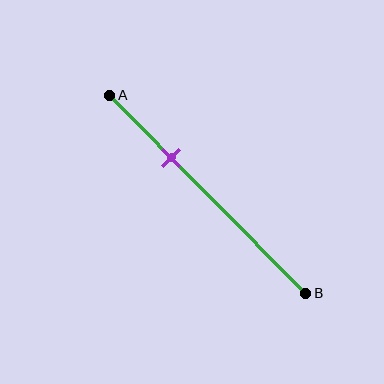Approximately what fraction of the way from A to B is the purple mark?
The purple mark is approximately 30% of the way from A to B.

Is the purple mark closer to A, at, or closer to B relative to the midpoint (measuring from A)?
The purple mark is closer to point A than the midpoint of segment AB.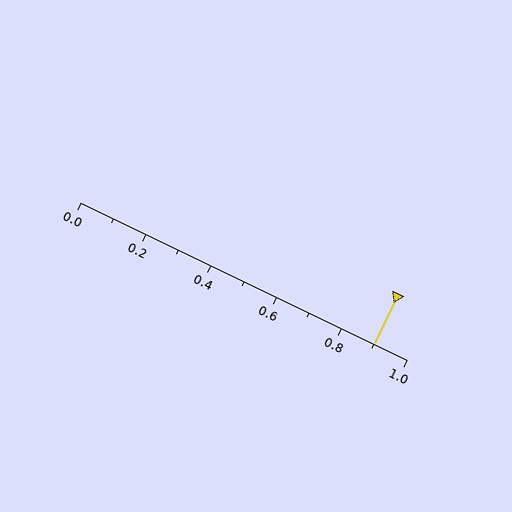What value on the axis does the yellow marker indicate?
The marker indicates approximately 0.9.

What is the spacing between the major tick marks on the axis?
The major ticks are spaced 0.2 apart.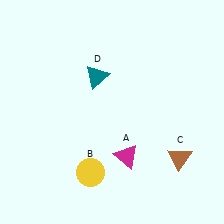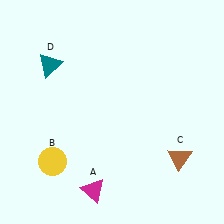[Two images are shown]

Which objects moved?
The objects that moved are: the magenta triangle (A), the yellow circle (B), the teal triangle (D).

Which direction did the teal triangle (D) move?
The teal triangle (D) moved left.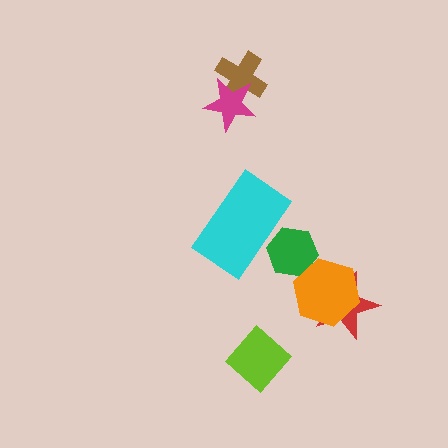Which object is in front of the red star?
The orange hexagon is in front of the red star.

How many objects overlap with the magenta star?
1 object overlaps with the magenta star.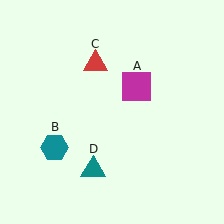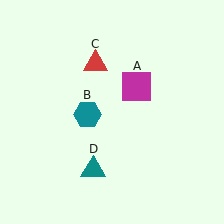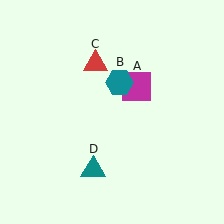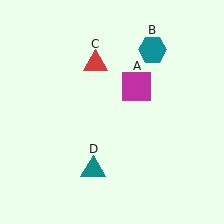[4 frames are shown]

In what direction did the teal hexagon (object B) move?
The teal hexagon (object B) moved up and to the right.